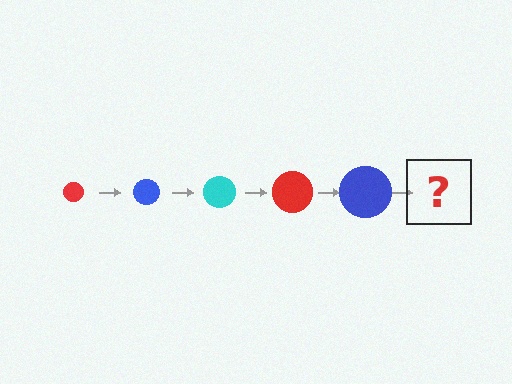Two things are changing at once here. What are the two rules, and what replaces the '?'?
The two rules are that the circle grows larger each step and the color cycles through red, blue, and cyan. The '?' should be a cyan circle, larger than the previous one.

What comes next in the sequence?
The next element should be a cyan circle, larger than the previous one.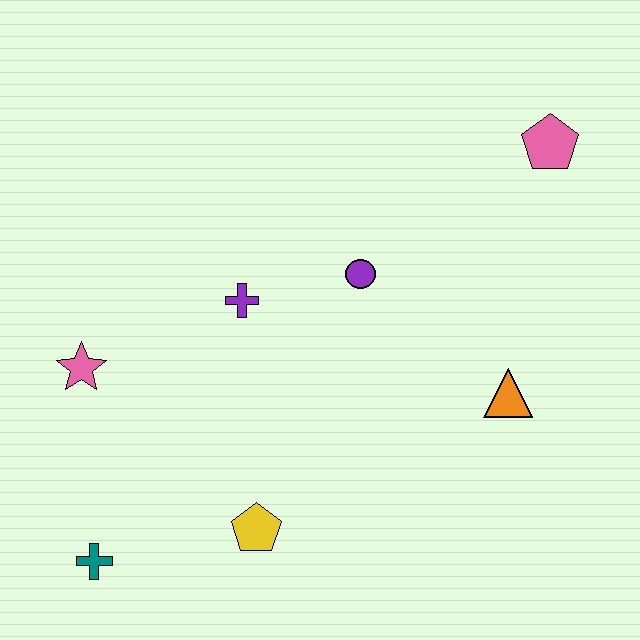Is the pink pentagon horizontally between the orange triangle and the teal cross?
No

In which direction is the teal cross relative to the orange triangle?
The teal cross is to the left of the orange triangle.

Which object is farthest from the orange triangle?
The teal cross is farthest from the orange triangle.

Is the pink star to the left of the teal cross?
Yes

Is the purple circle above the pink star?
Yes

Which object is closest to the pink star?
The purple cross is closest to the pink star.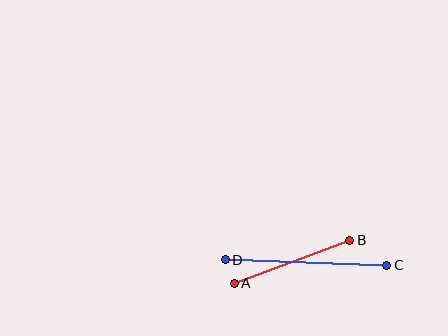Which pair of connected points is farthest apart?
Points C and D are farthest apart.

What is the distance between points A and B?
The distance is approximately 123 pixels.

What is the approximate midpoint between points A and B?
The midpoint is at approximately (292, 262) pixels.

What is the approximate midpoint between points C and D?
The midpoint is at approximately (306, 262) pixels.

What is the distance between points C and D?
The distance is approximately 162 pixels.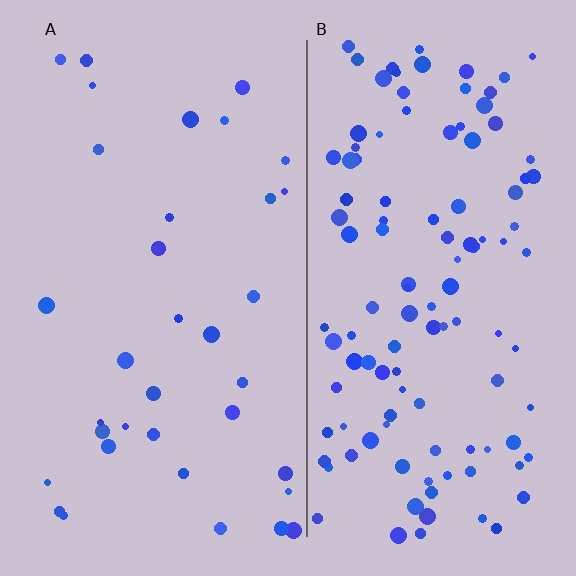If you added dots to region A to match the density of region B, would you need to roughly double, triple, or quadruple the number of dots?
Approximately triple.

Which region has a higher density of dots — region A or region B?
B (the right).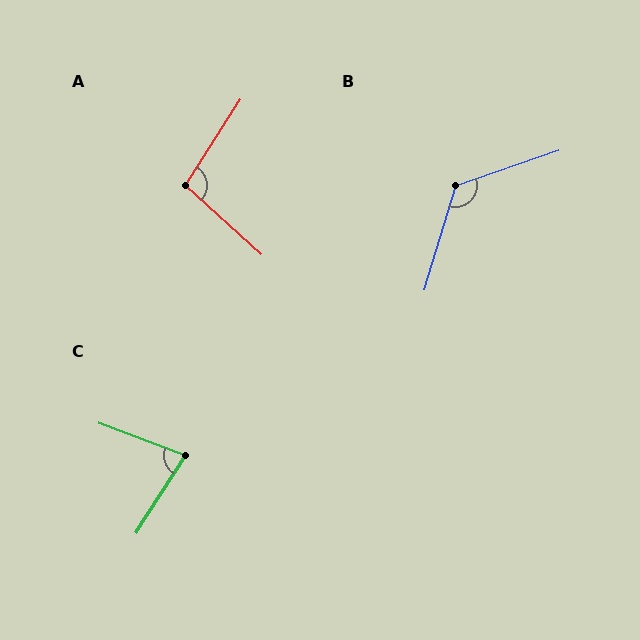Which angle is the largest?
B, at approximately 126 degrees.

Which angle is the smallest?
C, at approximately 78 degrees.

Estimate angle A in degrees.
Approximately 99 degrees.